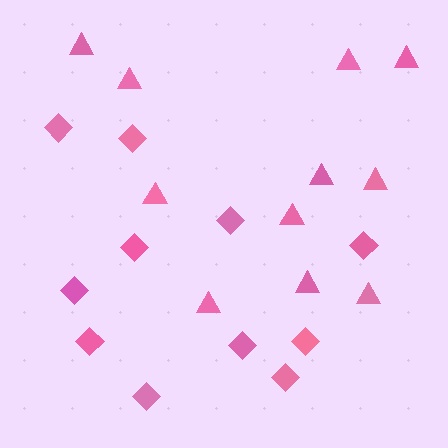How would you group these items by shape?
There are 2 groups: one group of diamonds (11) and one group of triangles (11).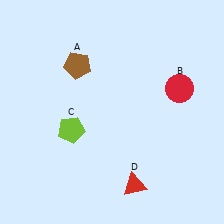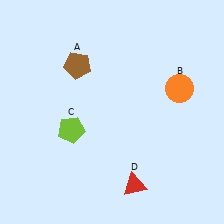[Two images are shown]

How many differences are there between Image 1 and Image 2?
There is 1 difference between the two images.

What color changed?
The circle (B) changed from red in Image 1 to orange in Image 2.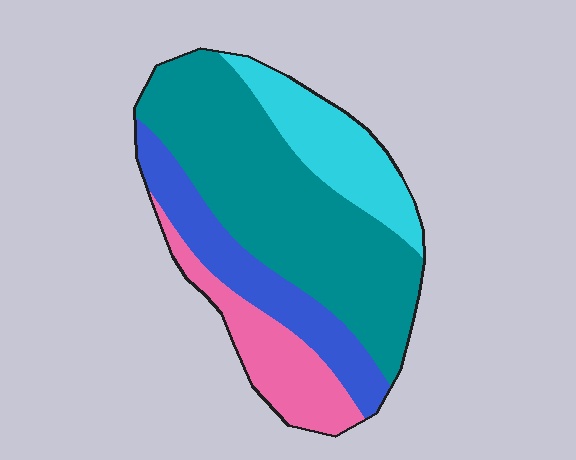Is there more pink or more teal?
Teal.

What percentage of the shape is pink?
Pink covers 16% of the shape.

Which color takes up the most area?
Teal, at roughly 50%.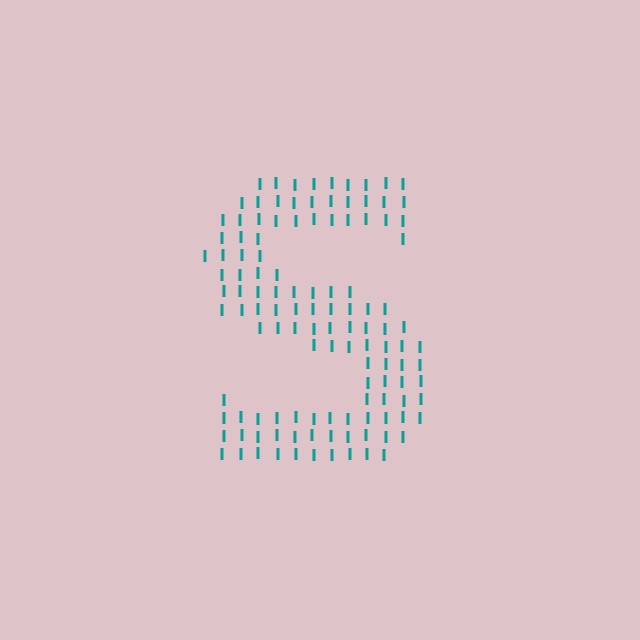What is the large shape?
The large shape is the letter S.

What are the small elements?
The small elements are letter I's.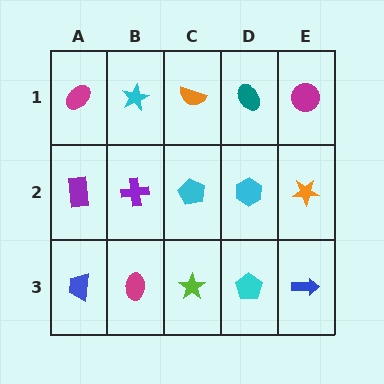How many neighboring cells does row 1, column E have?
2.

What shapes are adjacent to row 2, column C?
An orange semicircle (row 1, column C), a lime star (row 3, column C), a purple cross (row 2, column B), a cyan hexagon (row 2, column D).